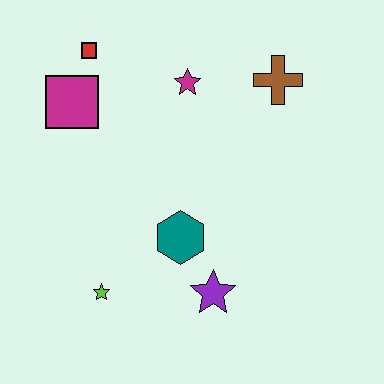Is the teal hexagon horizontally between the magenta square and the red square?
No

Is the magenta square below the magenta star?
Yes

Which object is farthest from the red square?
The purple star is farthest from the red square.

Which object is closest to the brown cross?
The magenta star is closest to the brown cross.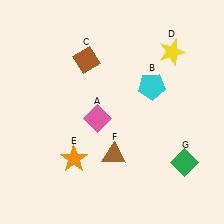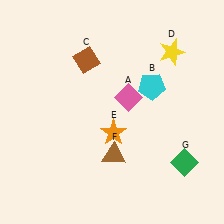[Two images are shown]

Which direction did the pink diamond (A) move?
The pink diamond (A) moved right.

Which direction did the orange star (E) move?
The orange star (E) moved right.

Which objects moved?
The objects that moved are: the pink diamond (A), the orange star (E).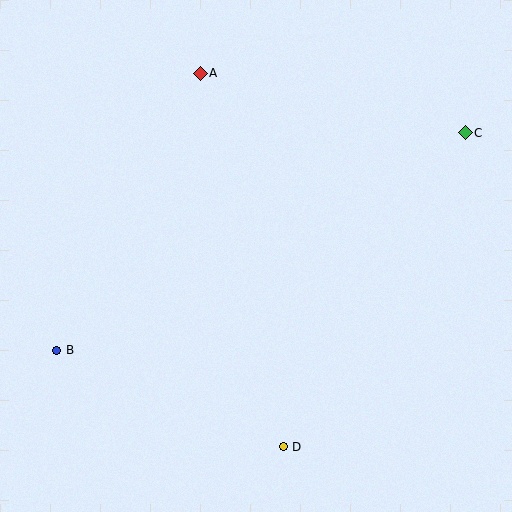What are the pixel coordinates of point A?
Point A is at (200, 73).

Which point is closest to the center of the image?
Point A at (200, 73) is closest to the center.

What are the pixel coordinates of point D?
Point D is at (283, 447).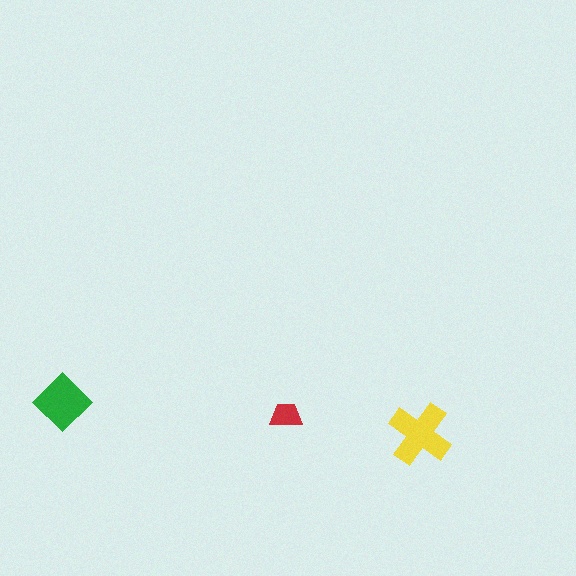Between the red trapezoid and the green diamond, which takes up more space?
The green diamond.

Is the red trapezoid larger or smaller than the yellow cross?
Smaller.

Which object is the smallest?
The red trapezoid.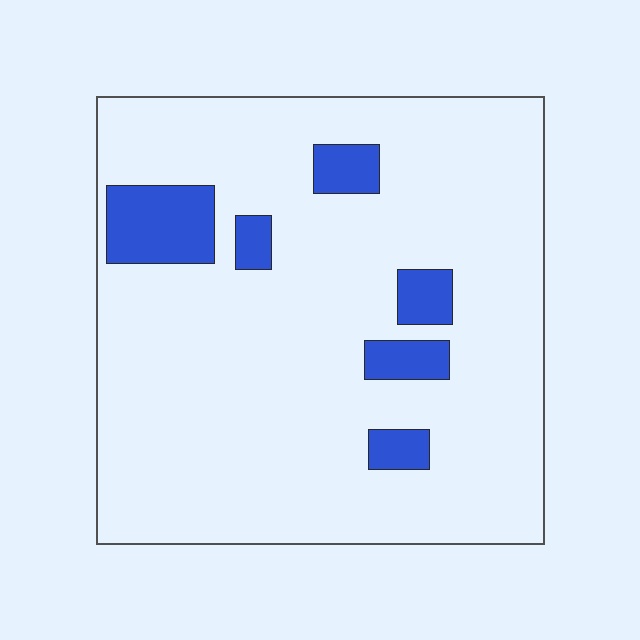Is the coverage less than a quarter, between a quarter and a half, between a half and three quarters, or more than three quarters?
Less than a quarter.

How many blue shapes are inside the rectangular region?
6.